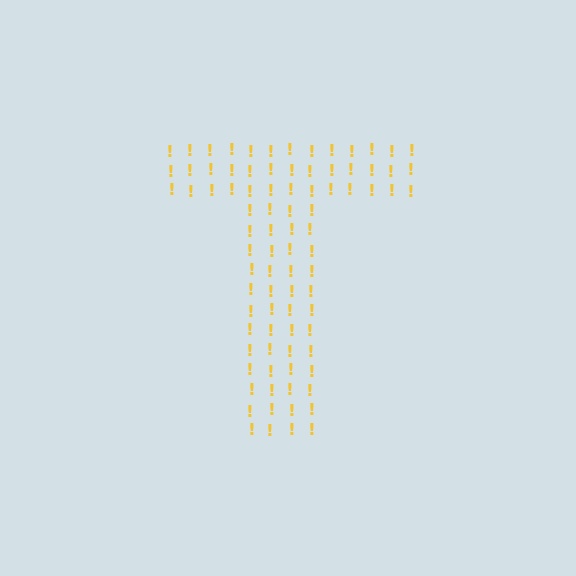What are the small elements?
The small elements are exclamation marks.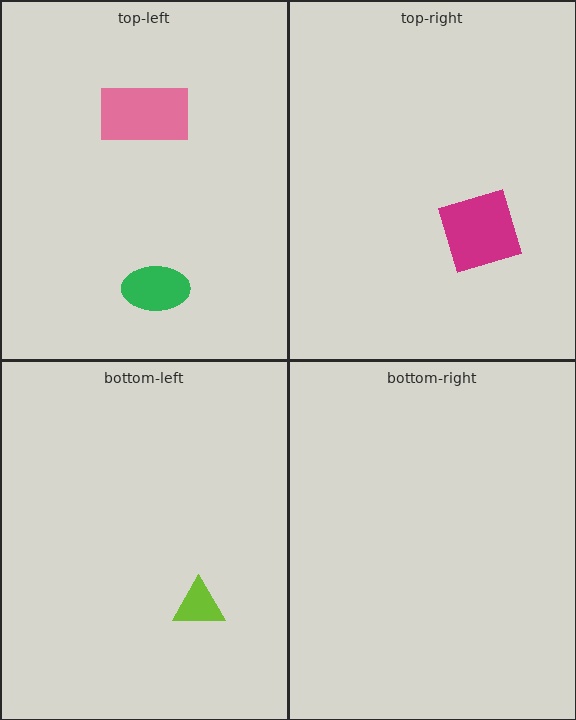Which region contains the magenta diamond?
The top-right region.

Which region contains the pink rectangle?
The top-left region.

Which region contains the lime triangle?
The bottom-left region.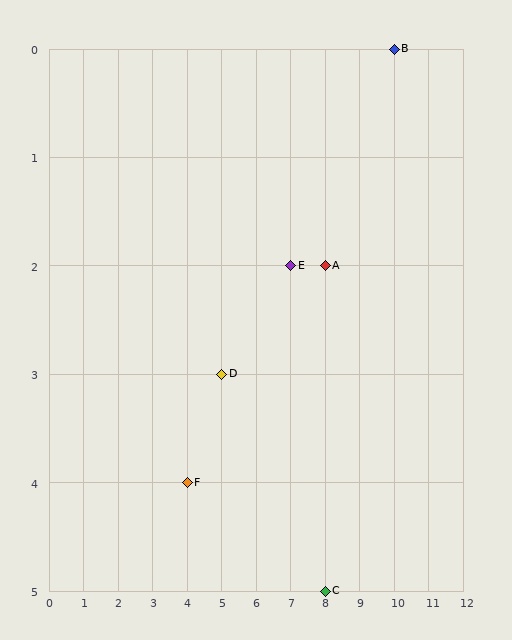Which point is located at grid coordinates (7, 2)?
Point E is at (7, 2).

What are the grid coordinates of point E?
Point E is at grid coordinates (7, 2).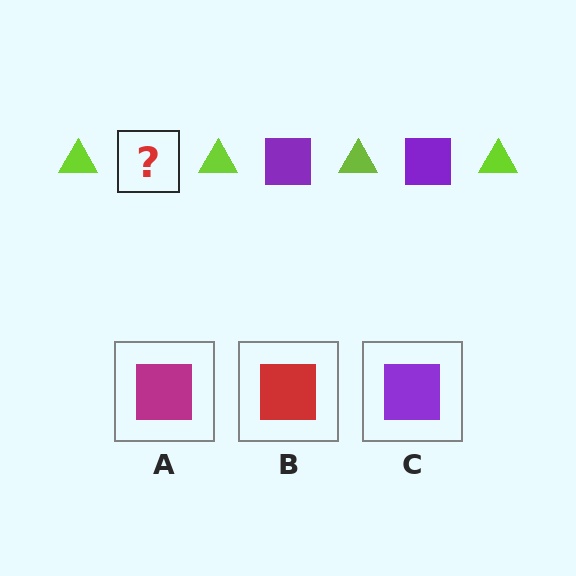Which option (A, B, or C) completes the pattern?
C.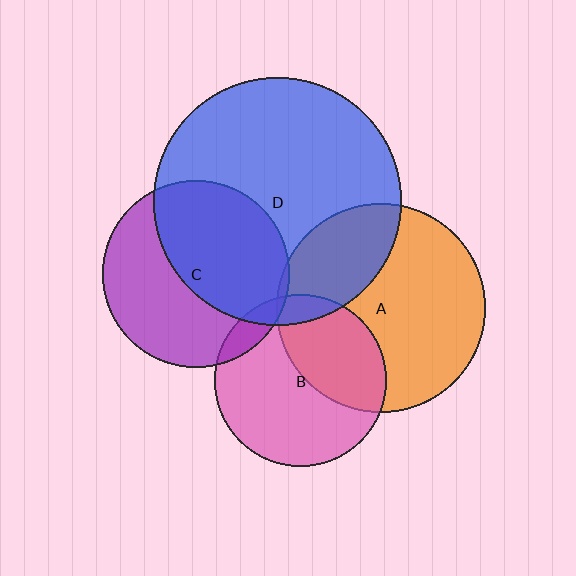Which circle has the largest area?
Circle D (blue).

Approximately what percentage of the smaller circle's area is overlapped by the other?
Approximately 50%.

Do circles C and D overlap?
Yes.